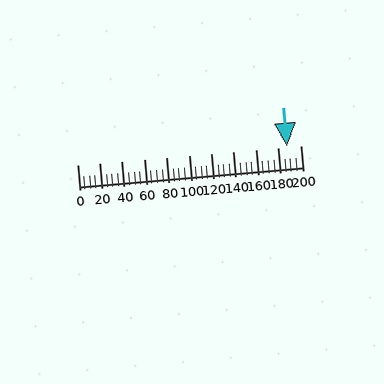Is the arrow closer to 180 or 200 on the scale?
The arrow is closer to 180.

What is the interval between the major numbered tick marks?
The major tick marks are spaced 20 units apart.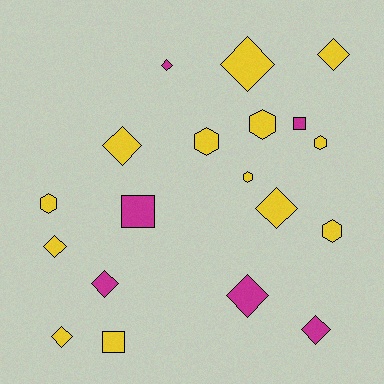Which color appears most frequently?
Yellow, with 13 objects.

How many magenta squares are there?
There are 2 magenta squares.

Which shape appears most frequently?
Diamond, with 10 objects.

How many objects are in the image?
There are 19 objects.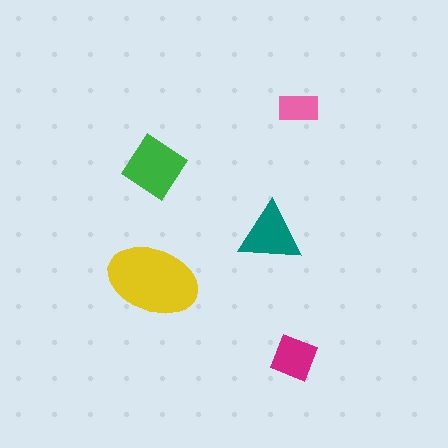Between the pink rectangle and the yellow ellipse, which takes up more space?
The yellow ellipse.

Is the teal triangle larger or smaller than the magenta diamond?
Larger.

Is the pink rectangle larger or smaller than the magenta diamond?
Smaller.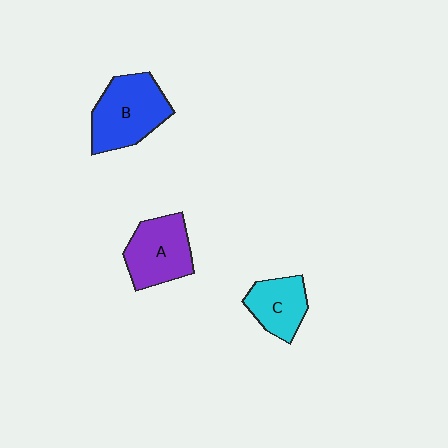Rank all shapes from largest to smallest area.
From largest to smallest: B (blue), A (purple), C (cyan).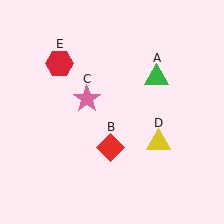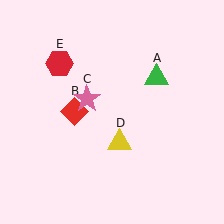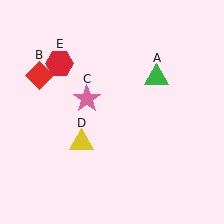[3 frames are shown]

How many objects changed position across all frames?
2 objects changed position: red diamond (object B), yellow triangle (object D).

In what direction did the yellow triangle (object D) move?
The yellow triangle (object D) moved left.